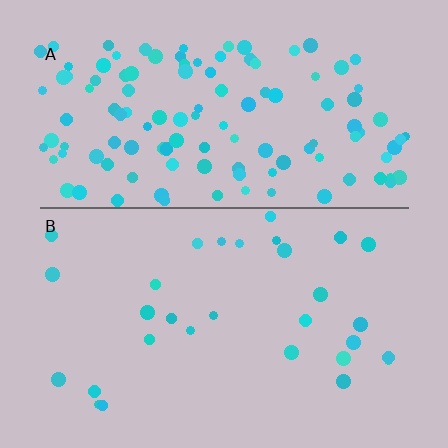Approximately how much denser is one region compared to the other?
Approximately 4.0× — region A over region B.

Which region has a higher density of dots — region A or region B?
A (the top).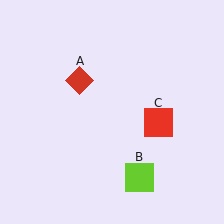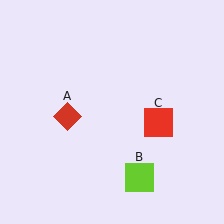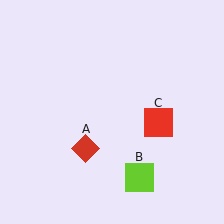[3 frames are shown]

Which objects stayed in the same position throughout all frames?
Lime square (object B) and red square (object C) remained stationary.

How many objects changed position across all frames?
1 object changed position: red diamond (object A).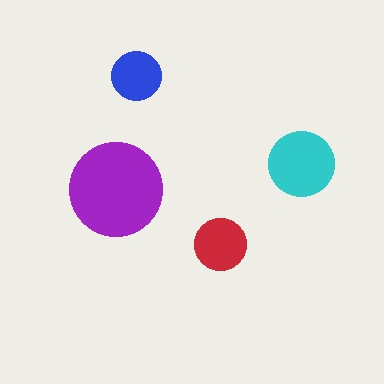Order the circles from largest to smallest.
the purple one, the cyan one, the red one, the blue one.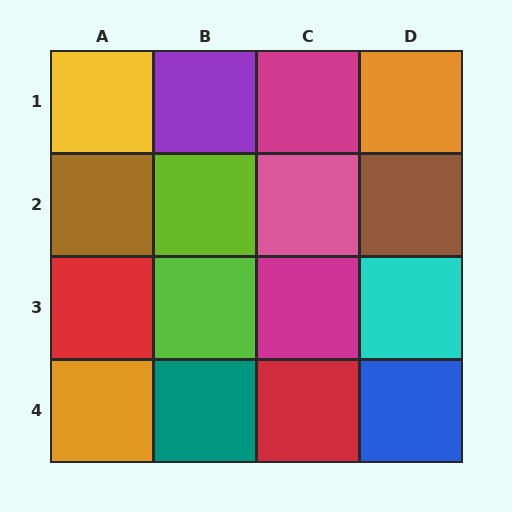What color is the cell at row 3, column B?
Lime.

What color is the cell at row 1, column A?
Yellow.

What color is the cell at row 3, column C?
Magenta.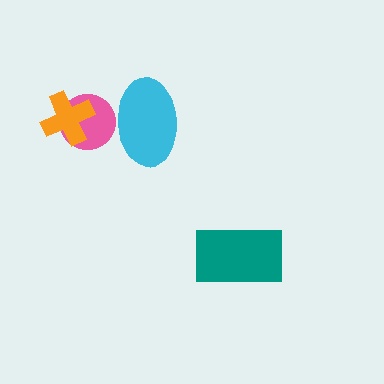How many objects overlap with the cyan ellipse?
1 object overlaps with the cyan ellipse.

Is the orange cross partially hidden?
No, no other shape covers it.